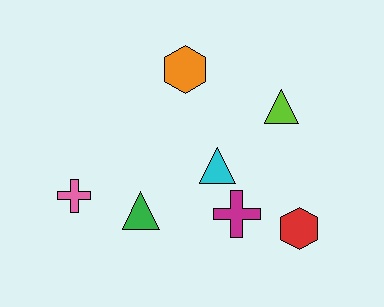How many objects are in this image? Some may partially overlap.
There are 7 objects.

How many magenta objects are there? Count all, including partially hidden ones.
There is 1 magenta object.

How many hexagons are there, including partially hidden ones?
There are 2 hexagons.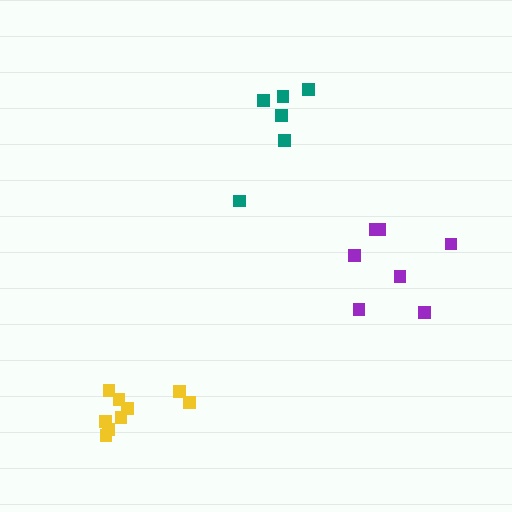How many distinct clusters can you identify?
There are 3 distinct clusters.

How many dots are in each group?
Group 1: 6 dots, Group 2: 7 dots, Group 3: 9 dots (22 total).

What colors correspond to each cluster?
The clusters are colored: teal, purple, yellow.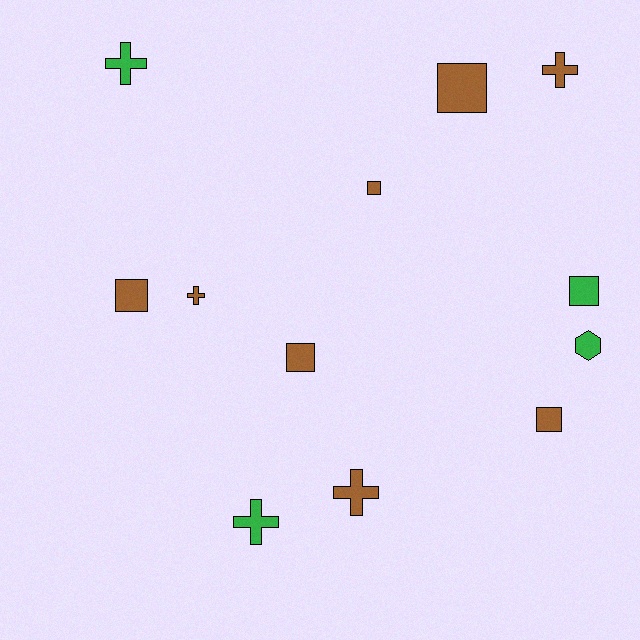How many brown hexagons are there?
There are no brown hexagons.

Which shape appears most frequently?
Square, with 6 objects.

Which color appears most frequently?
Brown, with 8 objects.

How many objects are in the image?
There are 12 objects.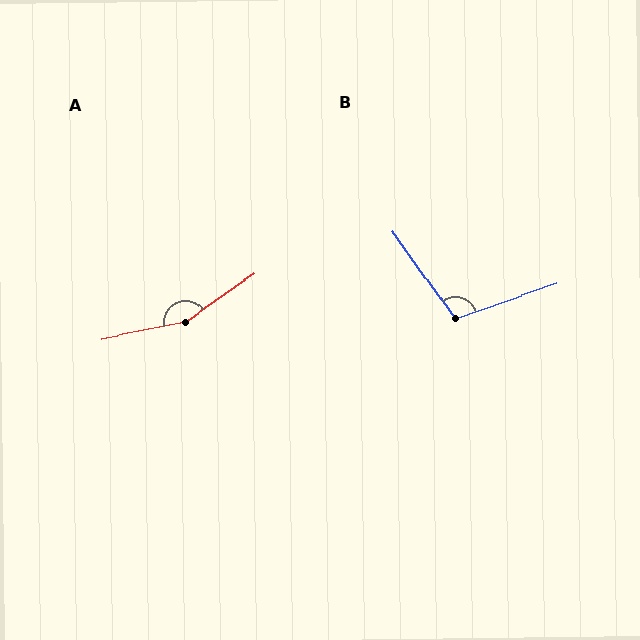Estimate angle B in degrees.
Approximately 106 degrees.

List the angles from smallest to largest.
B (106°), A (157°).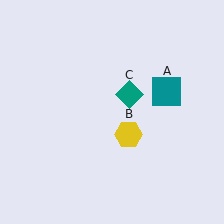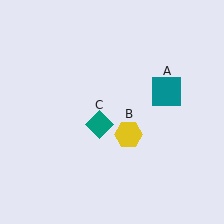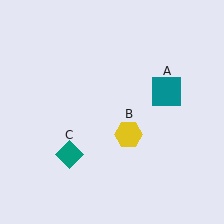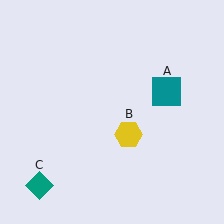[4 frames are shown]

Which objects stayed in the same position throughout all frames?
Teal square (object A) and yellow hexagon (object B) remained stationary.